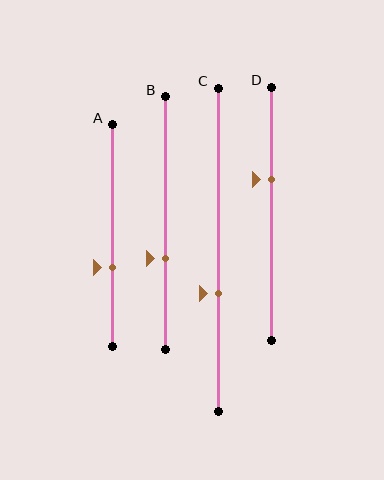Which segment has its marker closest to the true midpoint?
Segment C has its marker closest to the true midpoint.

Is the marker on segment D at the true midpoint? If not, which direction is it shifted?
No, the marker on segment D is shifted upward by about 14% of the segment length.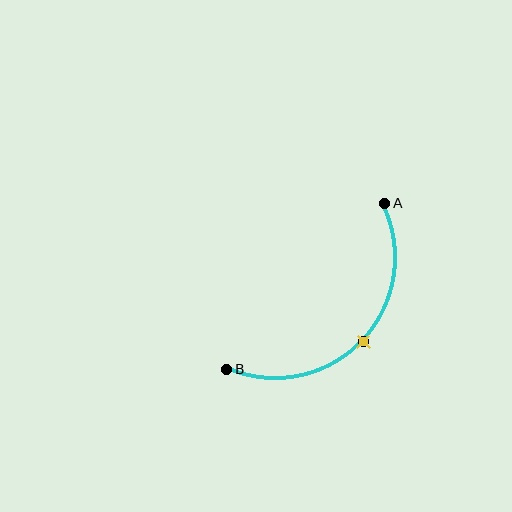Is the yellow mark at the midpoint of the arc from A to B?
Yes. The yellow mark lies on the arc at equal arc-length from both A and B — it is the arc midpoint.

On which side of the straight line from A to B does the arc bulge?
The arc bulges below and to the right of the straight line connecting A and B.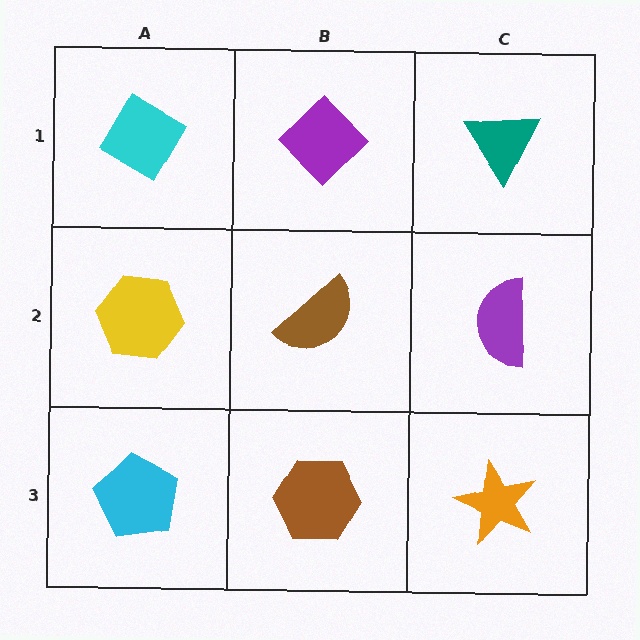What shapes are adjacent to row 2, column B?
A purple diamond (row 1, column B), a brown hexagon (row 3, column B), a yellow hexagon (row 2, column A), a purple semicircle (row 2, column C).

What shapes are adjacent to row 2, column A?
A cyan diamond (row 1, column A), a cyan pentagon (row 3, column A), a brown semicircle (row 2, column B).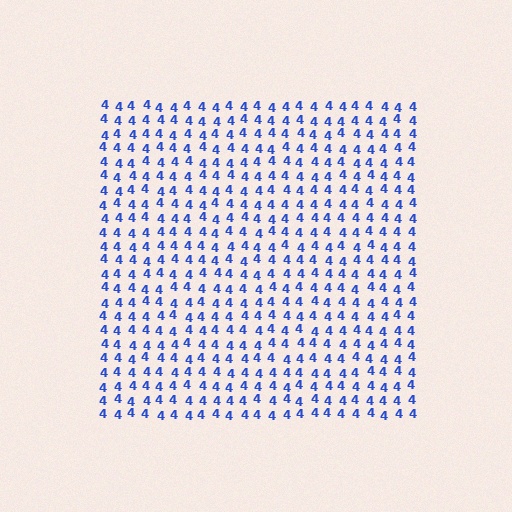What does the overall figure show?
The overall figure shows a square.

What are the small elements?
The small elements are digit 4's.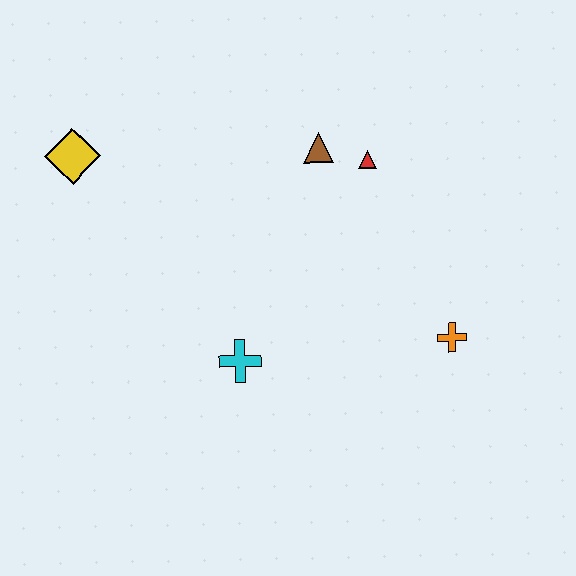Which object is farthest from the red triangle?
The yellow diamond is farthest from the red triangle.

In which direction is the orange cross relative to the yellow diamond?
The orange cross is to the right of the yellow diamond.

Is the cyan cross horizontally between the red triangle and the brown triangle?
No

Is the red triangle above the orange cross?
Yes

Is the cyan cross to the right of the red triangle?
No